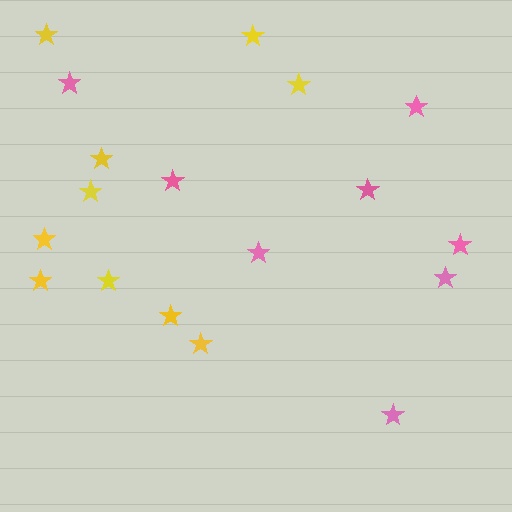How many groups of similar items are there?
There are 2 groups: one group of yellow stars (10) and one group of pink stars (8).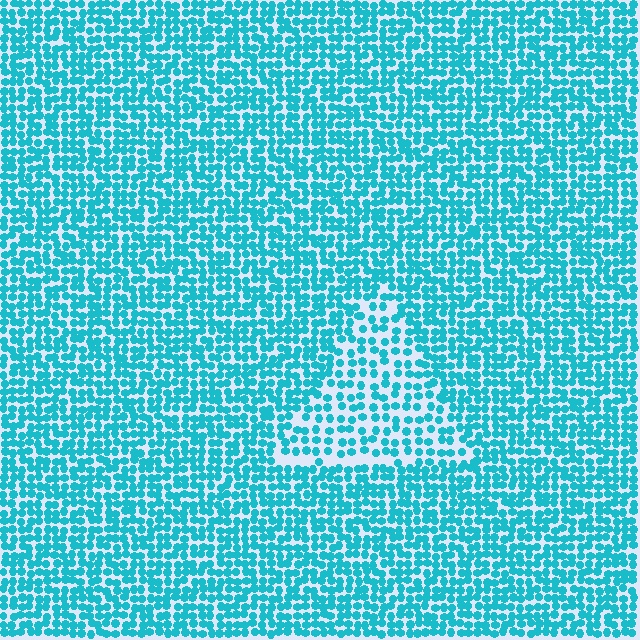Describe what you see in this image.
The image contains small cyan elements arranged at two different densities. A triangle-shaped region is visible where the elements are less densely packed than the surrounding area.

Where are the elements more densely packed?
The elements are more densely packed outside the triangle boundary.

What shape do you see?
I see a triangle.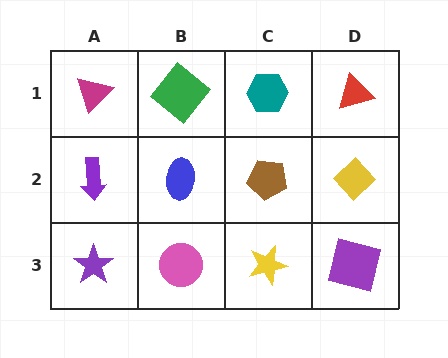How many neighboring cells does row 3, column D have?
2.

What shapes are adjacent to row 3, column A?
A purple arrow (row 2, column A), a pink circle (row 3, column B).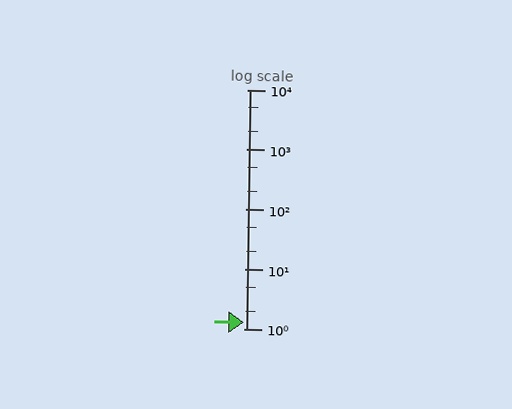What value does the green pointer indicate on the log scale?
The pointer indicates approximately 1.3.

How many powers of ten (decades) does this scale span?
The scale spans 4 decades, from 1 to 10000.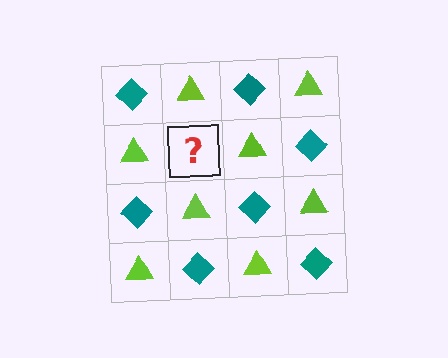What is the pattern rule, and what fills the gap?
The rule is that it alternates teal diamond and lime triangle in a checkerboard pattern. The gap should be filled with a teal diamond.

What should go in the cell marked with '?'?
The missing cell should contain a teal diamond.